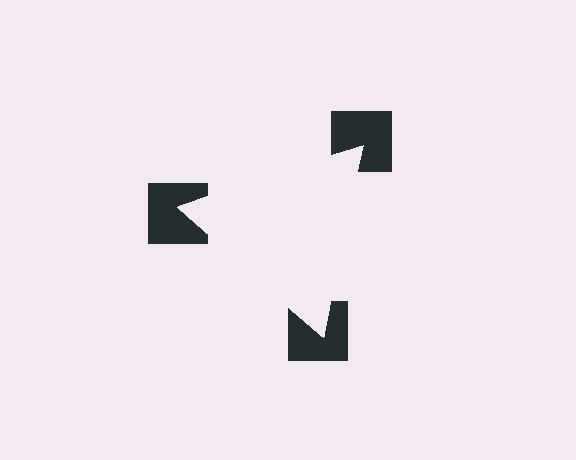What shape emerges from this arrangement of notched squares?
An illusory triangle — its edges are inferred from the aligned wedge cuts in the notched squares, not physically drawn.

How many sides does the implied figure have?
3 sides.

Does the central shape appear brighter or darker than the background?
It typically appears slightly brighter than the background, even though no actual brightness change is drawn.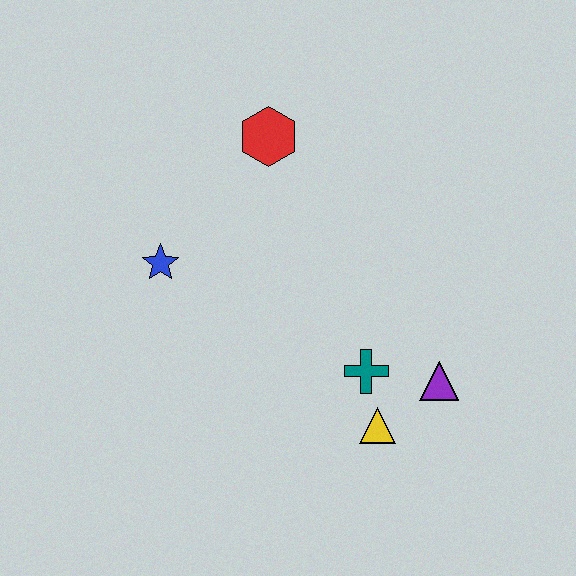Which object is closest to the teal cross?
The yellow triangle is closest to the teal cross.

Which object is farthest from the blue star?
The purple triangle is farthest from the blue star.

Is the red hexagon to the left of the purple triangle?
Yes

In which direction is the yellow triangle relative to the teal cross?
The yellow triangle is below the teal cross.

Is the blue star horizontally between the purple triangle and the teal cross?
No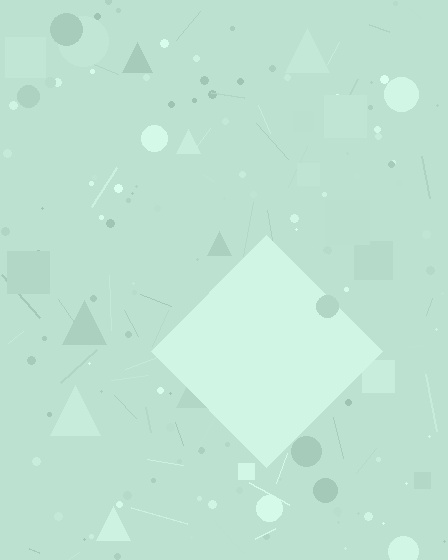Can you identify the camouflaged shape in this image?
The camouflaged shape is a diamond.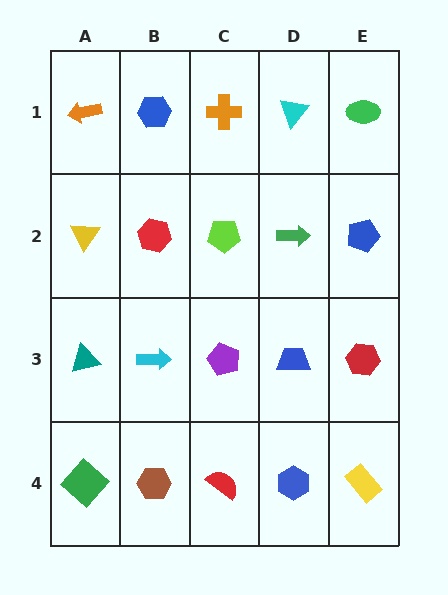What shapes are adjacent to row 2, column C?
An orange cross (row 1, column C), a purple pentagon (row 3, column C), a red hexagon (row 2, column B), a green arrow (row 2, column D).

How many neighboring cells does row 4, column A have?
2.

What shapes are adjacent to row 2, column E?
A green ellipse (row 1, column E), a red hexagon (row 3, column E), a green arrow (row 2, column D).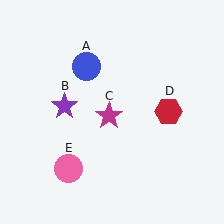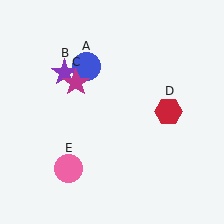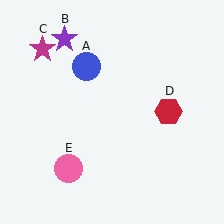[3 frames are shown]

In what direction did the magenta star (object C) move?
The magenta star (object C) moved up and to the left.